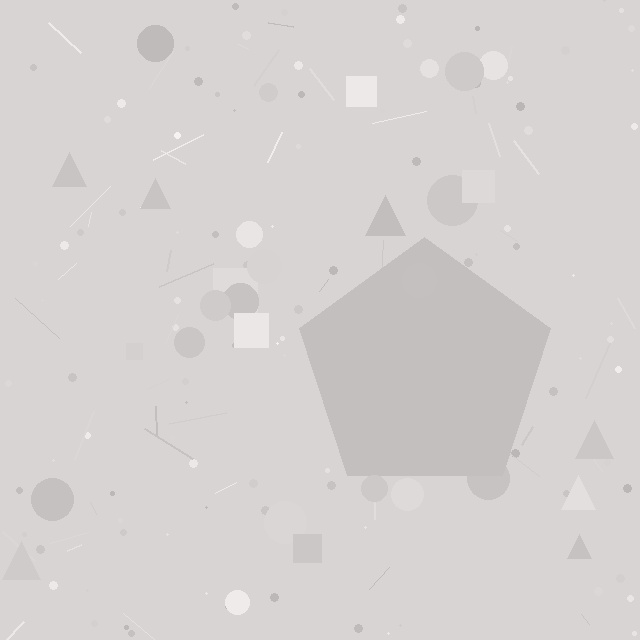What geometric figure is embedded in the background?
A pentagon is embedded in the background.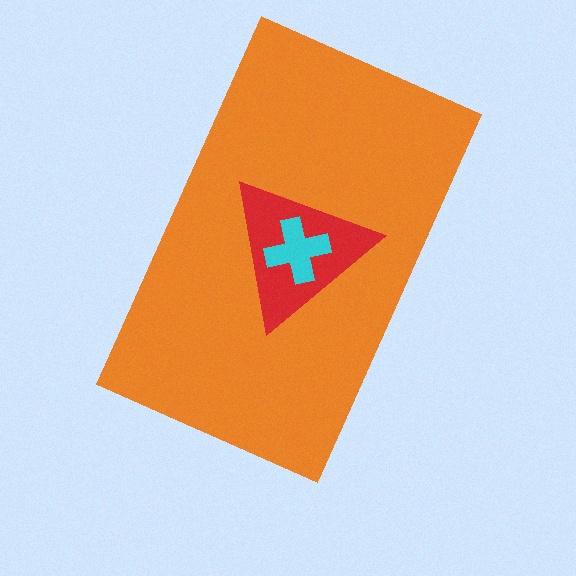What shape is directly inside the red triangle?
The cyan cross.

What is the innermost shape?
The cyan cross.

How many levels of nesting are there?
3.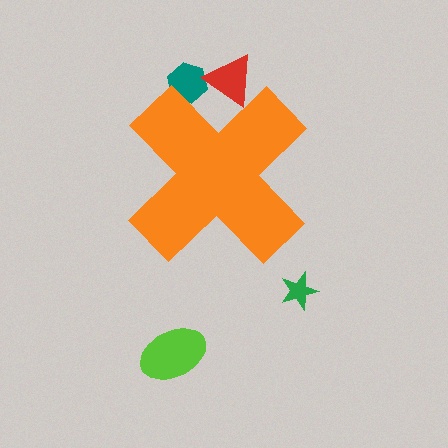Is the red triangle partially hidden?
Yes, the red triangle is partially hidden behind the orange cross.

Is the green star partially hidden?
No, the green star is fully visible.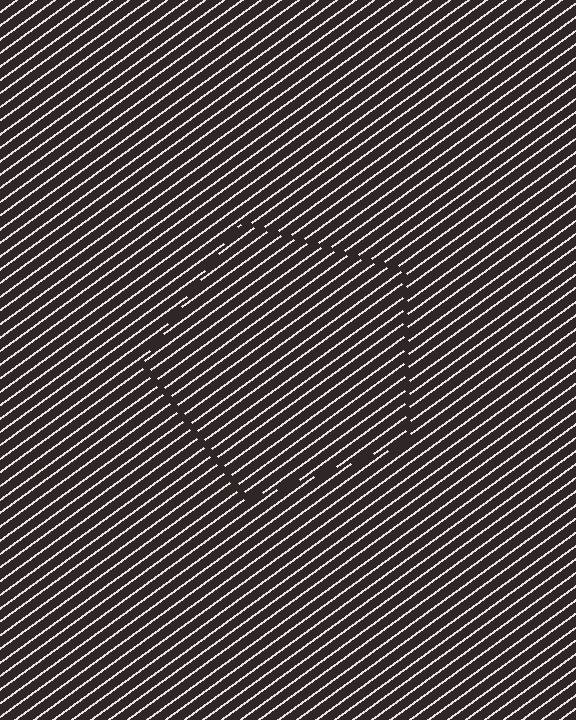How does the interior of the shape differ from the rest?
The interior of the shape contains the same grating, shifted by half a period — the contour is defined by the phase discontinuity where line-ends from the inner and outer gratings abut.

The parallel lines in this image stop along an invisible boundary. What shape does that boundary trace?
An illusory pentagon. The interior of the shape contains the same grating, shifted by half a period — the contour is defined by the phase discontinuity where line-ends from the inner and outer gratings abut.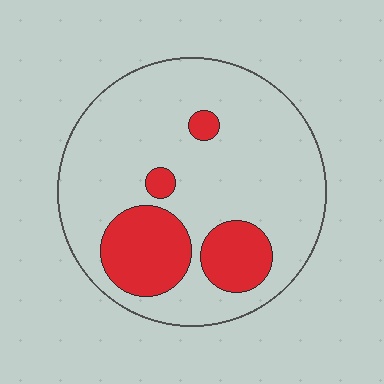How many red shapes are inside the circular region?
4.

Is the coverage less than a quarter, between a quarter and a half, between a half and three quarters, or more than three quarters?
Less than a quarter.